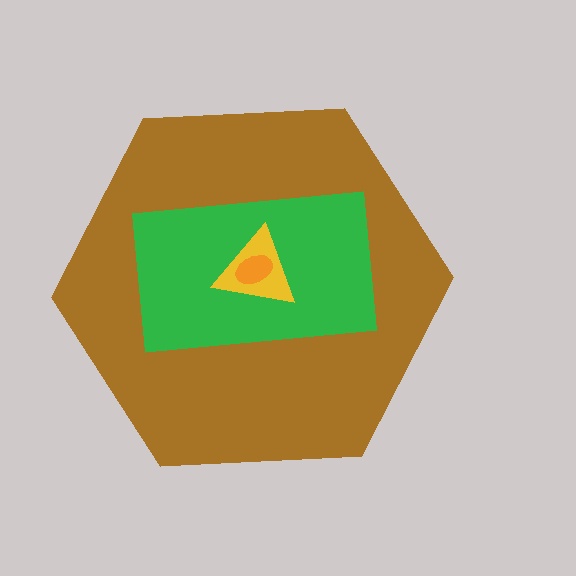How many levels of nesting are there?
4.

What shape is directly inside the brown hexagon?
The green rectangle.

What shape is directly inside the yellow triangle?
The orange ellipse.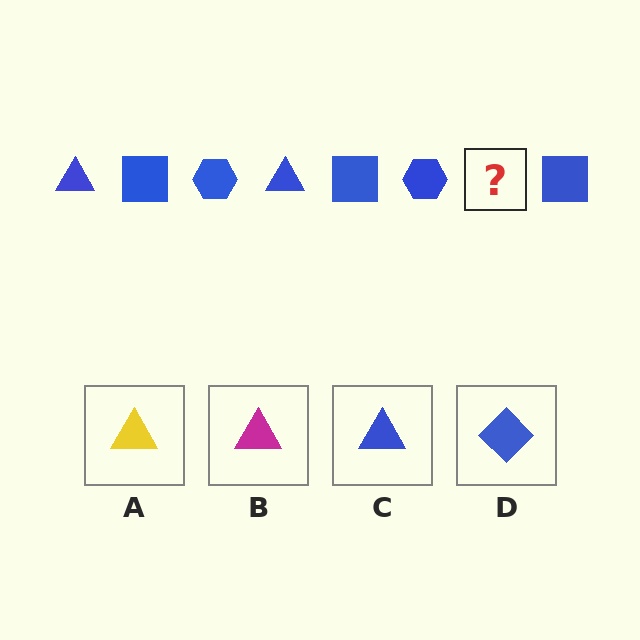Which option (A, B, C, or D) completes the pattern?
C.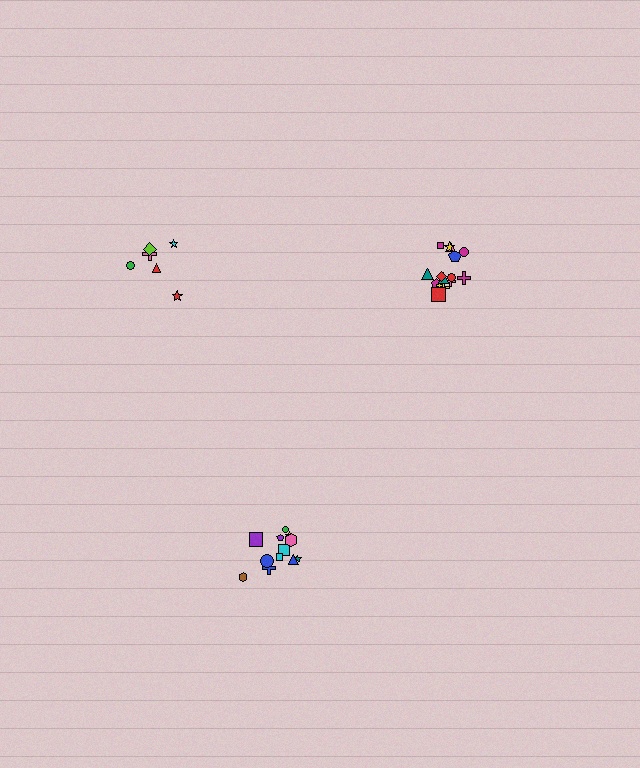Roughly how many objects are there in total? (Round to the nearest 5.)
Roughly 35 objects in total.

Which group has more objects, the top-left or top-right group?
The top-right group.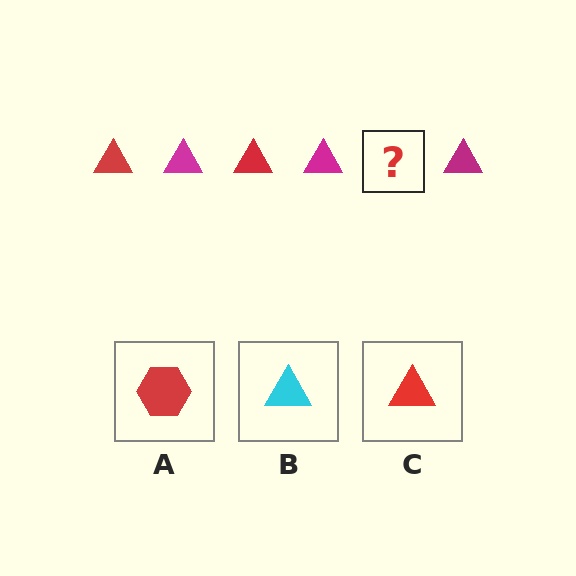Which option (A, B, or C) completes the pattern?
C.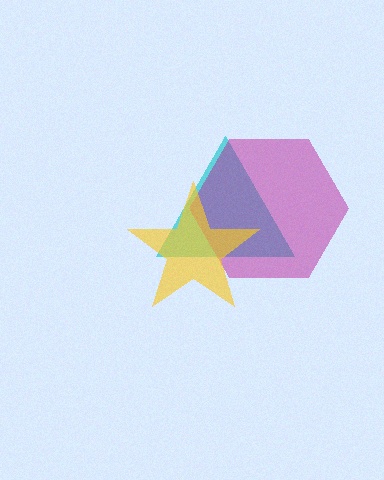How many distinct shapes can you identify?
There are 3 distinct shapes: a cyan triangle, a magenta hexagon, a yellow star.